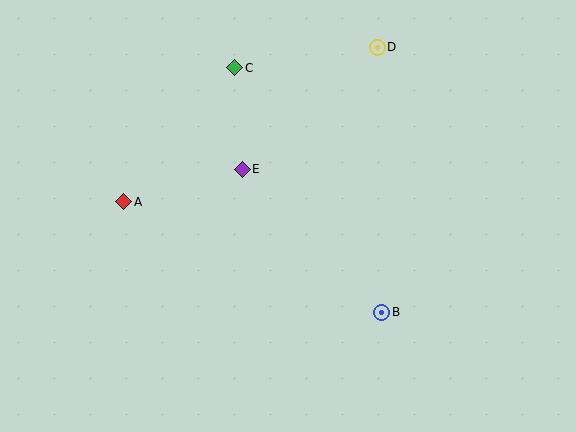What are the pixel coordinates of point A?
Point A is at (124, 202).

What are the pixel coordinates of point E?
Point E is at (242, 169).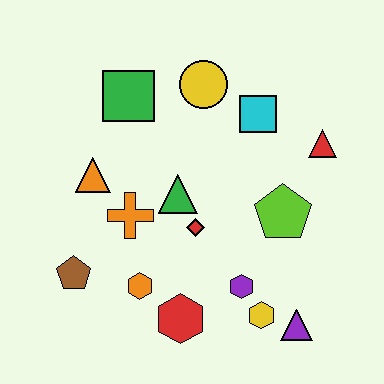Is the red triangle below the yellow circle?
Yes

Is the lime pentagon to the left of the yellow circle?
No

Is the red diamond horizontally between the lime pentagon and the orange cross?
Yes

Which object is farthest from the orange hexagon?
The red triangle is farthest from the orange hexagon.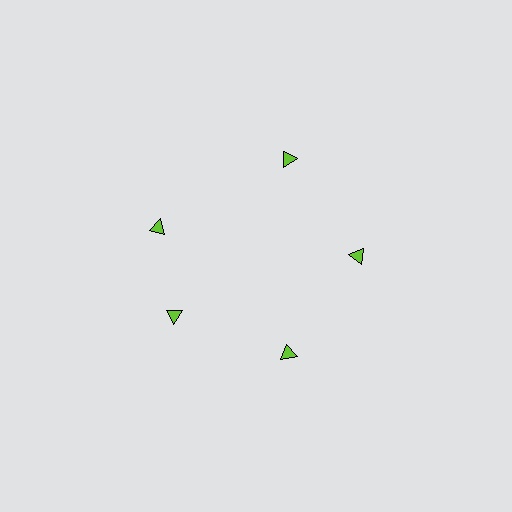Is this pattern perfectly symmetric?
No. The 5 lime triangles are arranged in a ring, but one element near the 10 o'clock position is rotated out of alignment along the ring, breaking the 5-fold rotational symmetry.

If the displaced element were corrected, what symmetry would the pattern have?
It would have 5-fold rotational symmetry — the pattern would map onto itself every 72 degrees.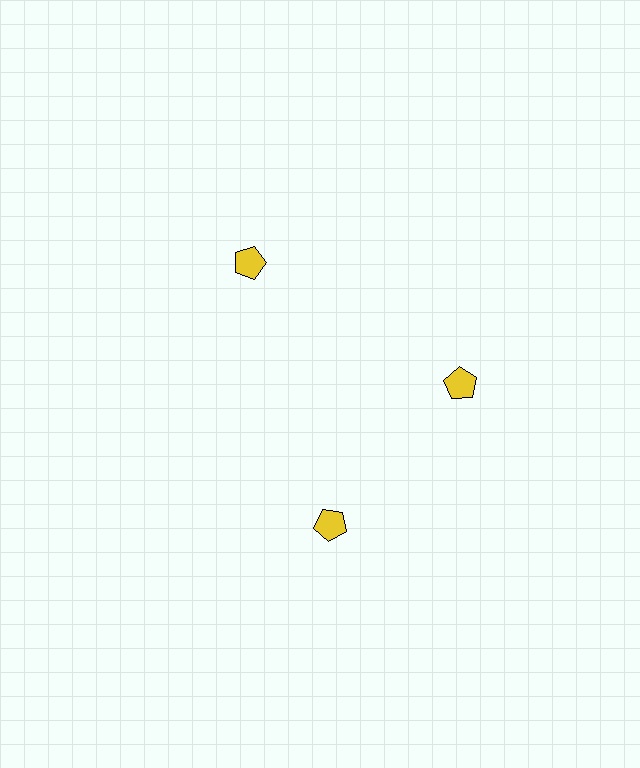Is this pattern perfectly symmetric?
No. The 3 yellow pentagons are arranged in a ring, but one element near the 7 o'clock position is rotated out of alignment along the ring, breaking the 3-fold rotational symmetry.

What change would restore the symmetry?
The symmetry would be restored by rotating it back into even spacing with its neighbors so that all 3 pentagons sit at equal angles and equal distance from the center.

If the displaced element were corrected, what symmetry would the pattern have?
It would have 3-fold rotational symmetry — the pattern would map onto itself every 120 degrees.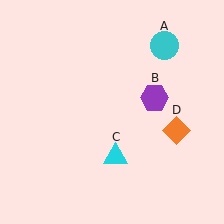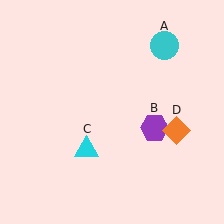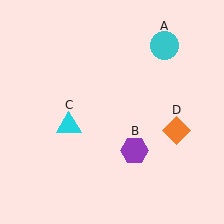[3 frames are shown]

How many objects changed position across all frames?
2 objects changed position: purple hexagon (object B), cyan triangle (object C).